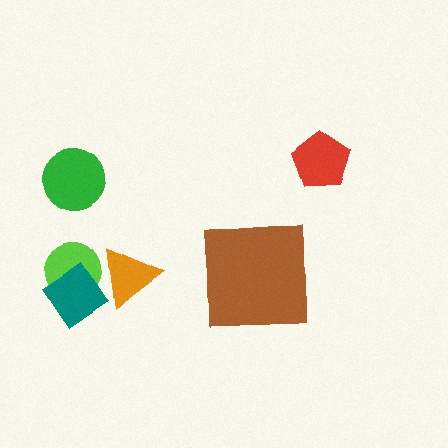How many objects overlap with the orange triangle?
2 objects overlap with the orange triangle.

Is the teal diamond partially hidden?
Yes, it is partially covered by another shape.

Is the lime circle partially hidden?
Yes, it is partially covered by another shape.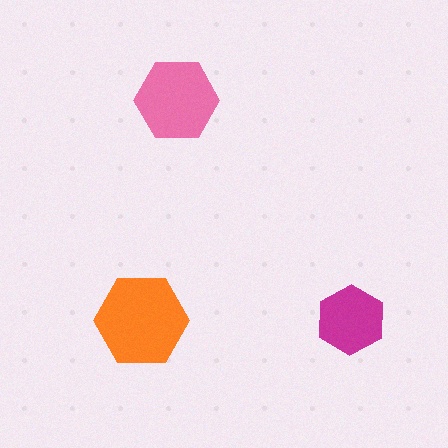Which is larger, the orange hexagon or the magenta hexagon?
The orange one.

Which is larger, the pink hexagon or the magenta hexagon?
The pink one.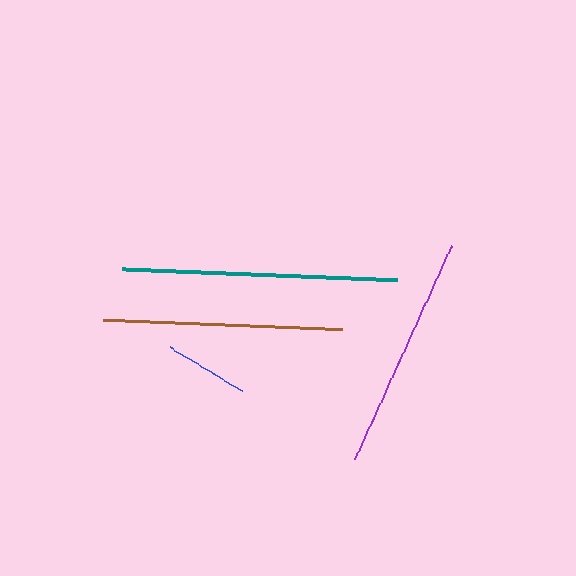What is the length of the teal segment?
The teal segment is approximately 276 pixels long.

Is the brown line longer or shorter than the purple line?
The brown line is longer than the purple line.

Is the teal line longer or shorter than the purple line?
The teal line is longer than the purple line.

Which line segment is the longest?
The teal line is the longest at approximately 276 pixels.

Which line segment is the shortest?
The blue line is the shortest at approximately 84 pixels.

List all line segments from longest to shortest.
From longest to shortest: teal, brown, purple, blue.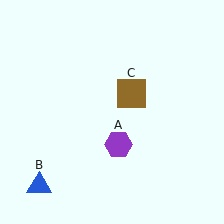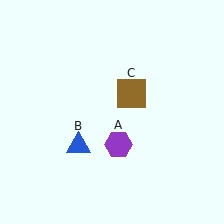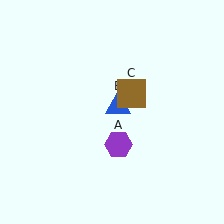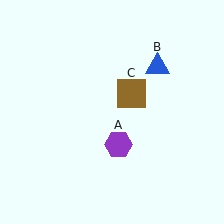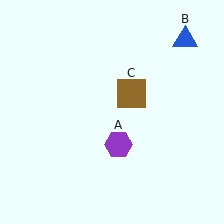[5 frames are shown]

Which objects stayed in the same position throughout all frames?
Purple hexagon (object A) and brown square (object C) remained stationary.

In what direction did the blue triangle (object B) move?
The blue triangle (object B) moved up and to the right.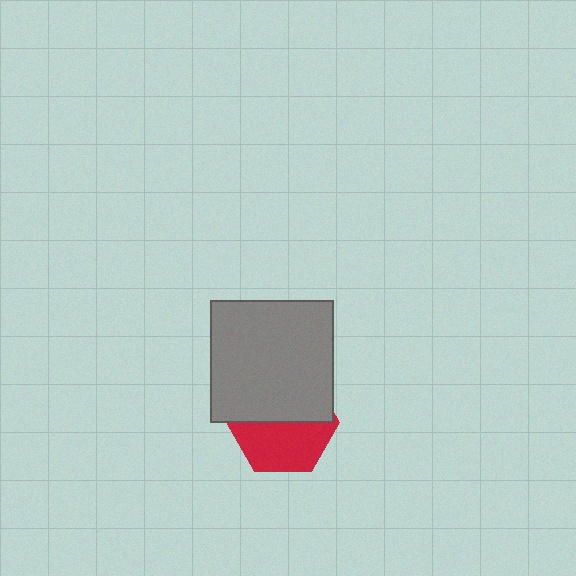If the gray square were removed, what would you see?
You would see the complete red hexagon.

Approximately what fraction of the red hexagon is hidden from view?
Roughly 51% of the red hexagon is hidden behind the gray square.